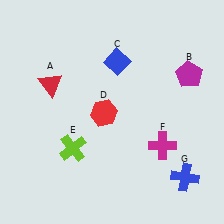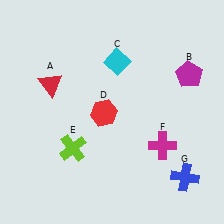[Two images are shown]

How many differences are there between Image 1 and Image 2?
There is 1 difference between the two images.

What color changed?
The diamond (C) changed from blue in Image 1 to cyan in Image 2.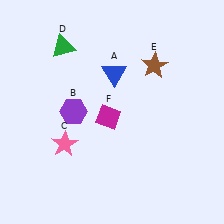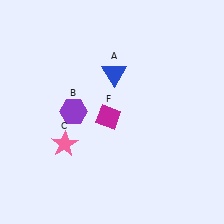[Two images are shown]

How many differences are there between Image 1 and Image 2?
There are 2 differences between the two images.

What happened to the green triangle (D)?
The green triangle (D) was removed in Image 2. It was in the top-left area of Image 1.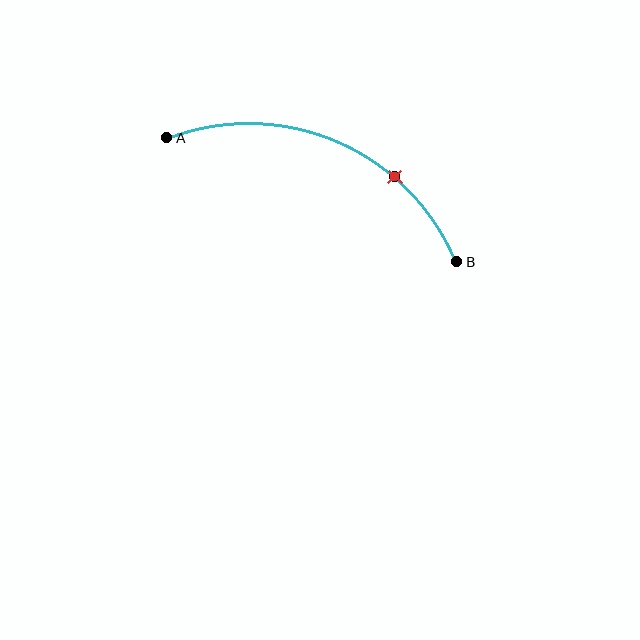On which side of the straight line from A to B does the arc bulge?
The arc bulges above the straight line connecting A and B.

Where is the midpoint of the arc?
The arc midpoint is the point on the curve farthest from the straight line joining A and B. It sits above that line.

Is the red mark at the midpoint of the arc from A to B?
No. The red mark lies on the arc but is closer to endpoint B. The arc midpoint would be at the point on the curve equidistant along the arc from both A and B.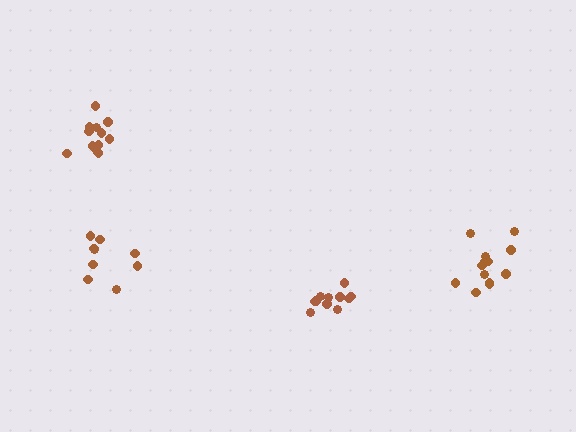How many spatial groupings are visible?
There are 4 spatial groupings.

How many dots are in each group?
Group 1: 11 dots, Group 2: 9 dots, Group 3: 12 dots, Group 4: 13 dots (45 total).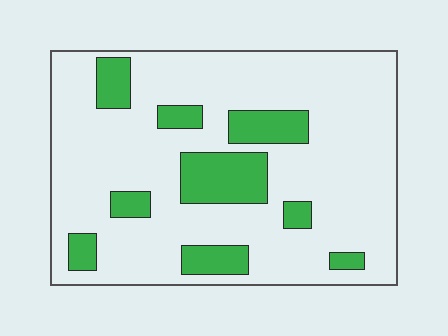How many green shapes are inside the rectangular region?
9.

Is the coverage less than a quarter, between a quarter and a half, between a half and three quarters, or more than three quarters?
Less than a quarter.